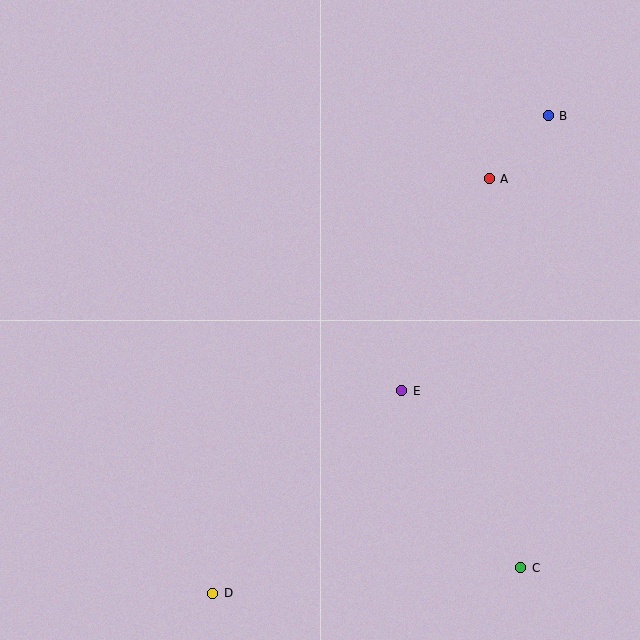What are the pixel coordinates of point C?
Point C is at (521, 568).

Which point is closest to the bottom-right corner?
Point C is closest to the bottom-right corner.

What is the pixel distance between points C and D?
The distance between C and D is 309 pixels.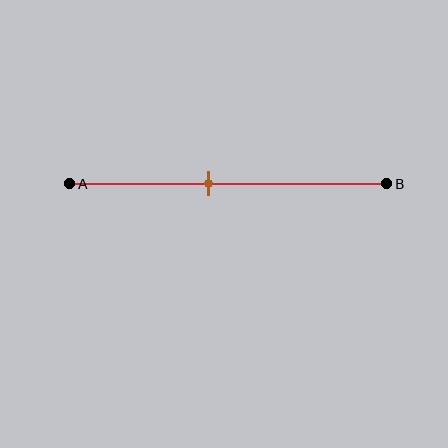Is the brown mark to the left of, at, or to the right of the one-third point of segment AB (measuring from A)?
The brown mark is to the right of the one-third point of segment AB.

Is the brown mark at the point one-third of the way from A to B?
No, the mark is at about 45% from A, not at the 33% one-third point.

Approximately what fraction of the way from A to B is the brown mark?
The brown mark is approximately 45% of the way from A to B.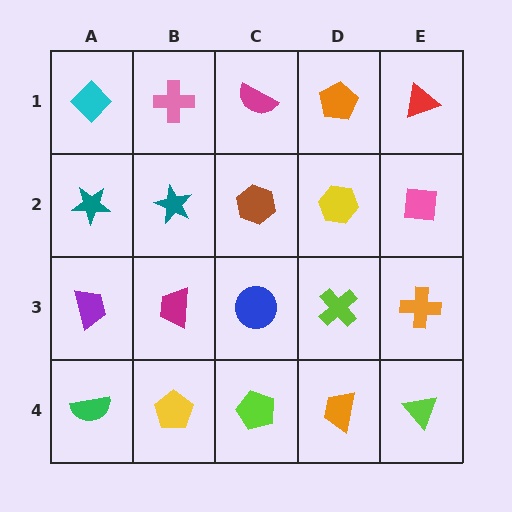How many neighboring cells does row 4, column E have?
2.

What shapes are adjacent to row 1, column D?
A yellow hexagon (row 2, column D), a magenta semicircle (row 1, column C), a red triangle (row 1, column E).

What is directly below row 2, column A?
A purple trapezoid.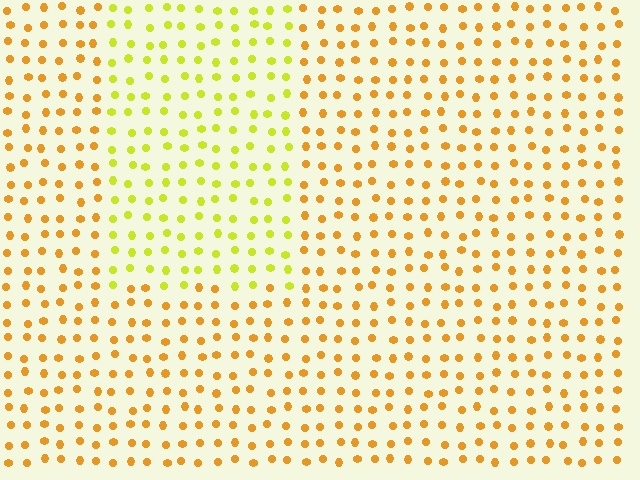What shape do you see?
I see a rectangle.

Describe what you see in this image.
The image is filled with small orange elements in a uniform arrangement. A rectangle-shaped region is visible where the elements are tinted to a slightly different hue, forming a subtle color boundary.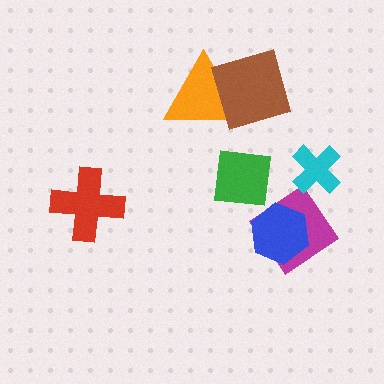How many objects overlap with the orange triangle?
1 object overlaps with the orange triangle.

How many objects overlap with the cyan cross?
0 objects overlap with the cyan cross.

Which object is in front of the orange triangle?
The brown diamond is in front of the orange triangle.